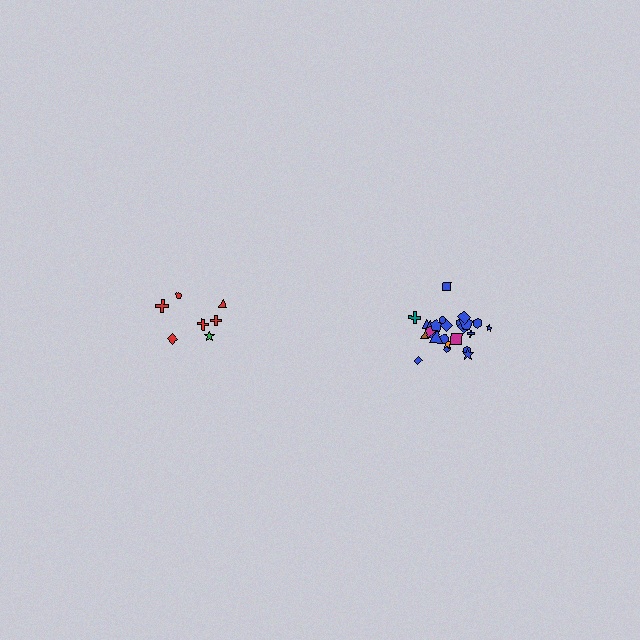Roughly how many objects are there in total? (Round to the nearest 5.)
Roughly 30 objects in total.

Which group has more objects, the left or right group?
The right group.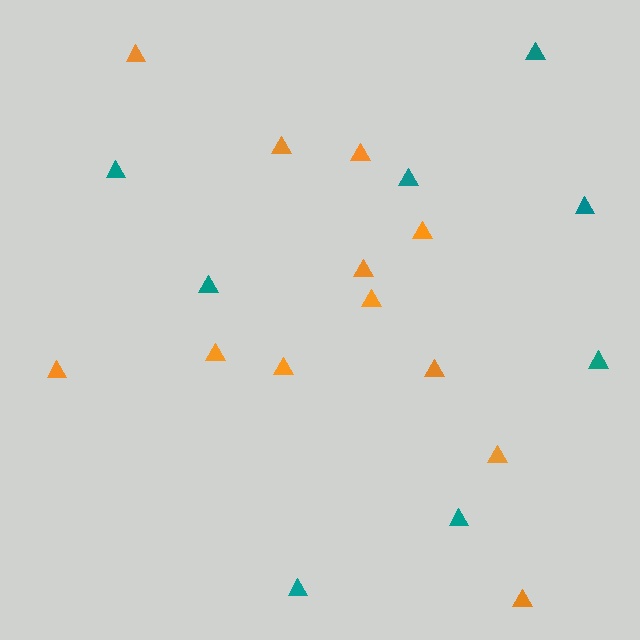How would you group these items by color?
There are 2 groups: one group of orange triangles (12) and one group of teal triangles (8).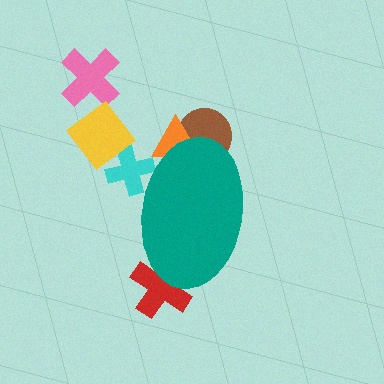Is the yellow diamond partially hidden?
No, the yellow diamond is fully visible.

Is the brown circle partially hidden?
Yes, the brown circle is partially hidden behind the teal ellipse.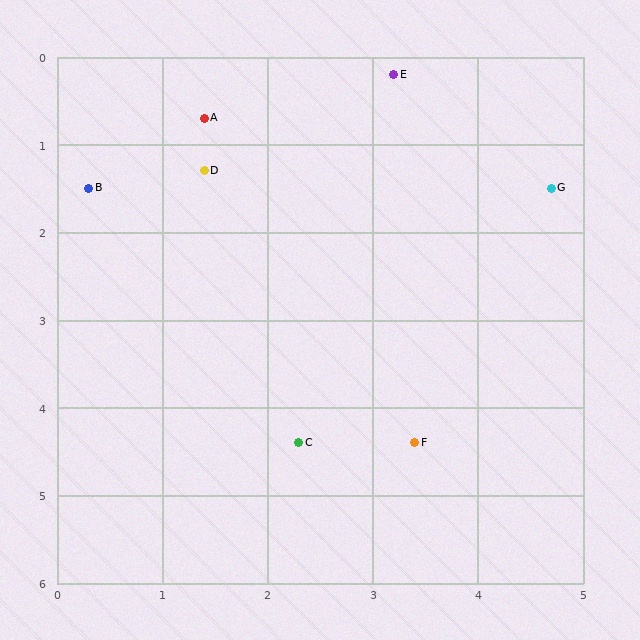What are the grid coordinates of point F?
Point F is at approximately (3.4, 4.4).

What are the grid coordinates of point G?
Point G is at approximately (4.7, 1.5).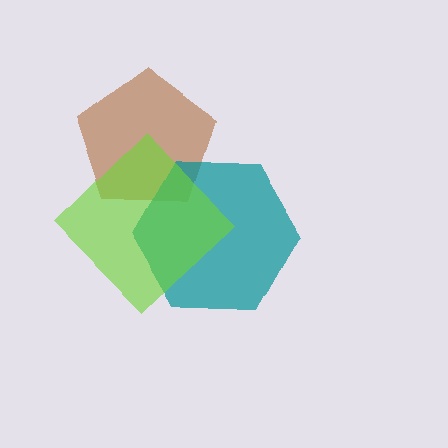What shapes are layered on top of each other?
The layered shapes are: a brown pentagon, a teal hexagon, a lime diamond.